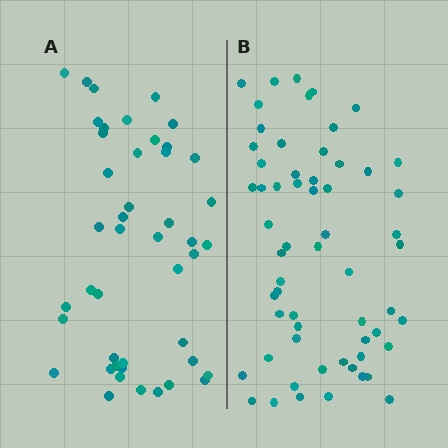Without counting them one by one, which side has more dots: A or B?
Region B (the right region) has more dots.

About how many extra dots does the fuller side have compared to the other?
Region B has approximately 15 more dots than region A.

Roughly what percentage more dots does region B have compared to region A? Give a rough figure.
About 35% more.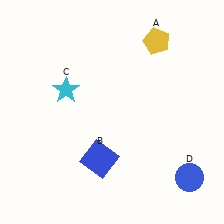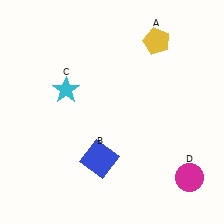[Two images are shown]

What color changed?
The circle (D) changed from blue in Image 1 to magenta in Image 2.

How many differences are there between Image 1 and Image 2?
There is 1 difference between the two images.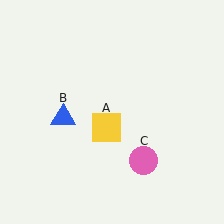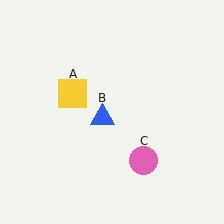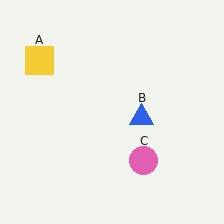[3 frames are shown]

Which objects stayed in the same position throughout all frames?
Pink circle (object C) remained stationary.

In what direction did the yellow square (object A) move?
The yellow square (object A) moved up and to the left.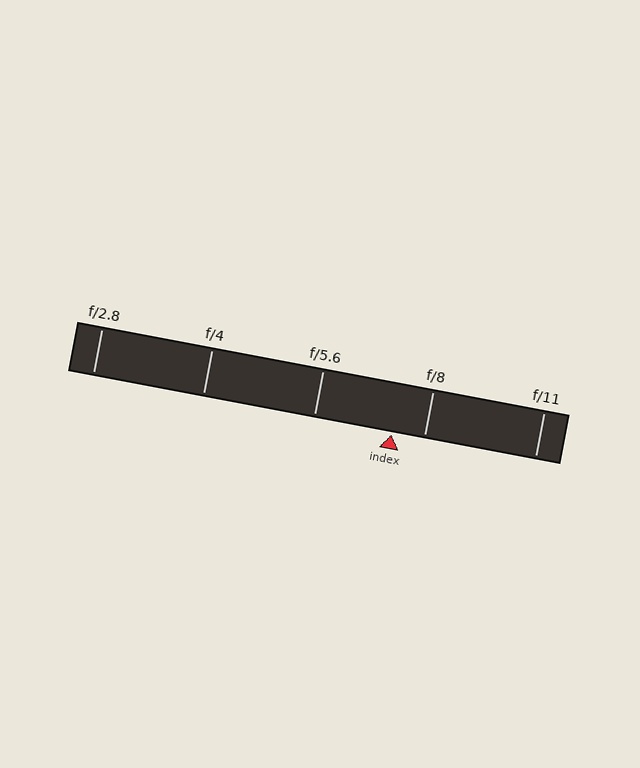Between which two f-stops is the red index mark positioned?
The index mark is between f/5.6 and f/8.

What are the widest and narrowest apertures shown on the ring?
The widest aperture shown is f/2.8 and the narrowest is f/11.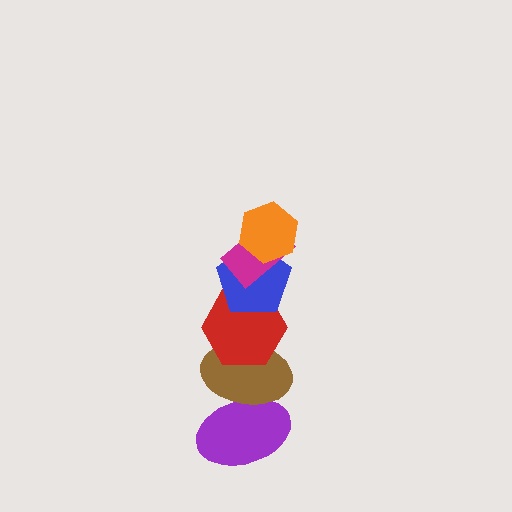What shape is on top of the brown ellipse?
The red hexagon is on top of the brown ellipse.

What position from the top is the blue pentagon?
The blue pentagon is 3rd from the top.